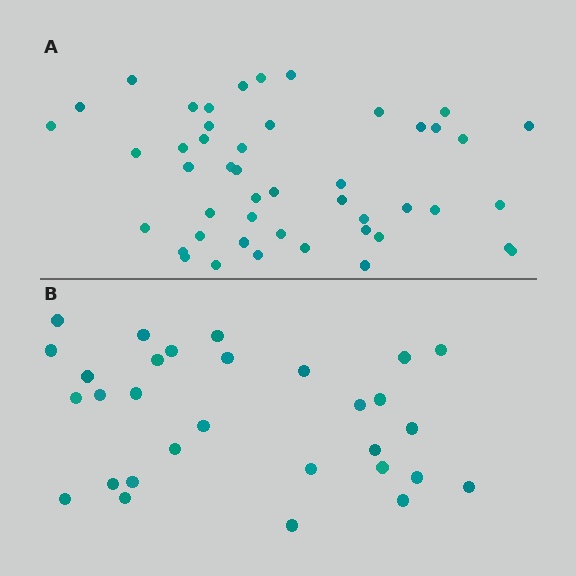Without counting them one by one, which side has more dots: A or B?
Region A (the top region) has more dots.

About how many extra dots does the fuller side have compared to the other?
Region A has approximately 15 more dots than region B.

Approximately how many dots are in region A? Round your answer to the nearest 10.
About 50 dots. (The exact count is 47, which rounds to 50.)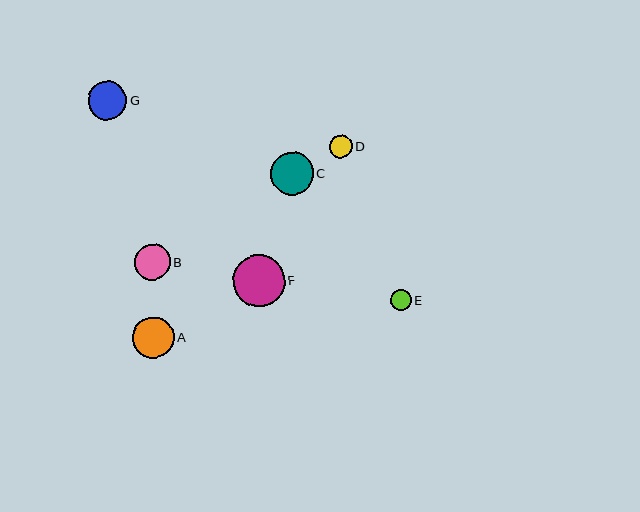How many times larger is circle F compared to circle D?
Circle F is approximately 2.3 times the size of circle D.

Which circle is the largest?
Circle F is the largest with a size of approximately 52 pixels.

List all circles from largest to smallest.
From largest to smallest: F, C, A, G, B, D, E.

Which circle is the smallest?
Circle E is the smallest with a size of approximately 20 pixels.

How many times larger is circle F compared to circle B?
Circle F is approximately 1.5 times the size of circle B.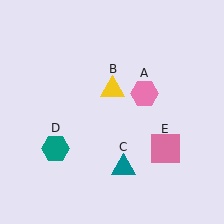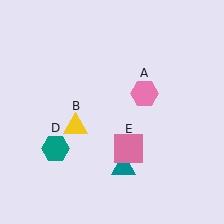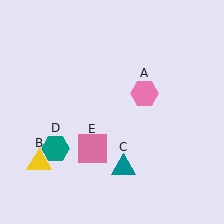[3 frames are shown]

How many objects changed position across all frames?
2 objects changed position: yellow triangle (object B), pink square (object E).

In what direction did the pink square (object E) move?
The pink square (object E) moved left.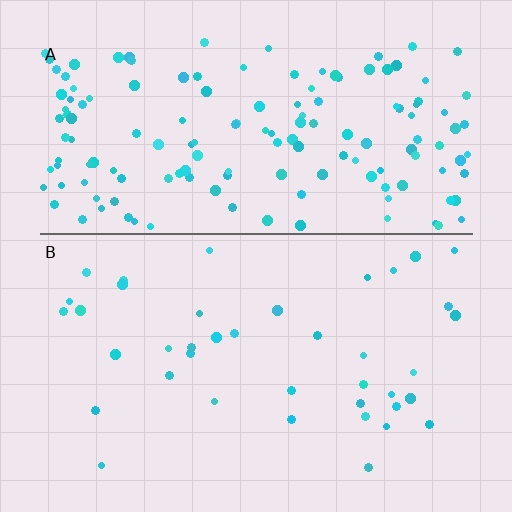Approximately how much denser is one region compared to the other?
Approximately 3.8× — region A over region B.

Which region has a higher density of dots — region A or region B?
A (the top).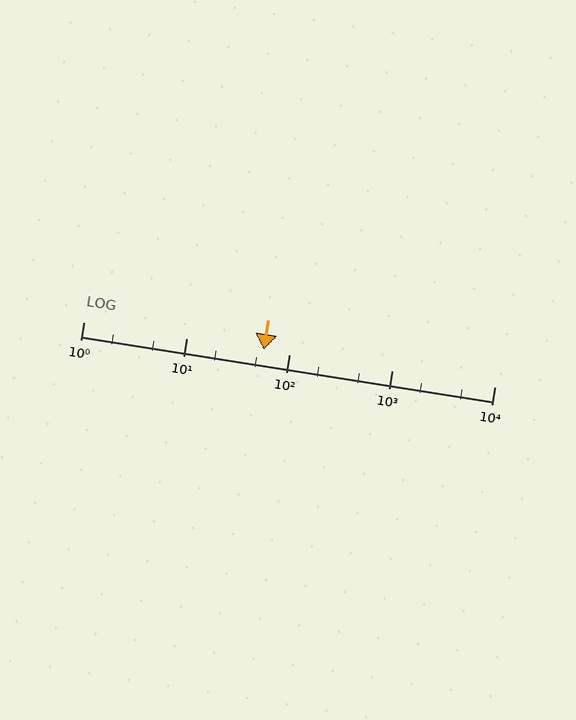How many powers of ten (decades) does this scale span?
The scale spans 4 decades, from 1 to 10000.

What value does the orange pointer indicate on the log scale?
The pointer indicates approximately 57.